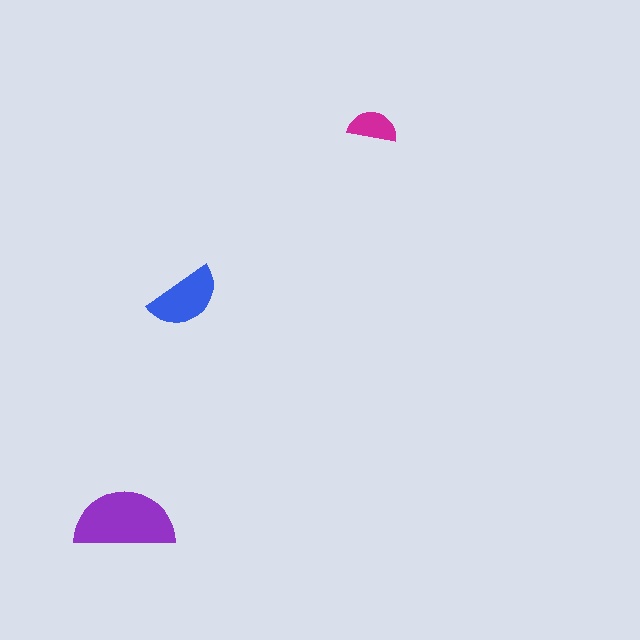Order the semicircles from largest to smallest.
the purple one, the blue one, the magenta one.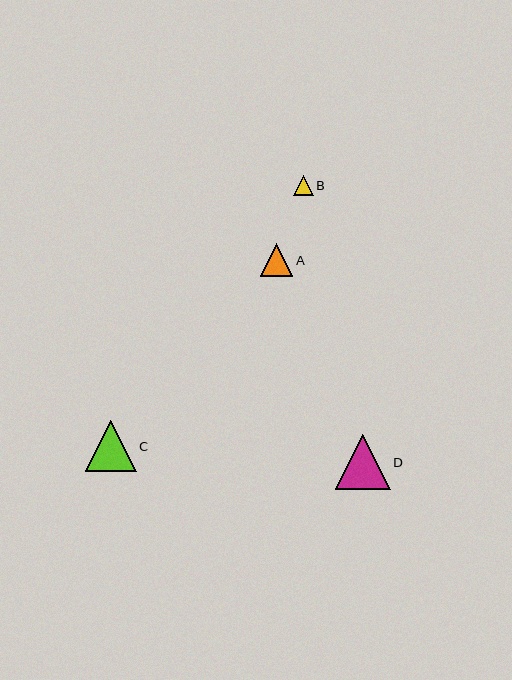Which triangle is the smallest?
Triangle B is the smallest with a size of approximately 20 pixels.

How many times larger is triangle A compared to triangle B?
Triangle A is approximately 1.6 times the size of triangle B.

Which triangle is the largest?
Triangle D is the largest with a size of approximately 55 pixels.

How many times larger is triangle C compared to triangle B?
Triangle C is approximately 2.5 times the size of triangle B.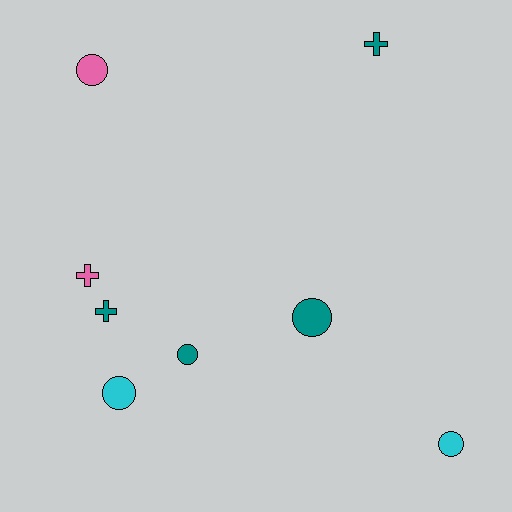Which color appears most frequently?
Teal, with 4 objects.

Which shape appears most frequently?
Circle, with 5 objects.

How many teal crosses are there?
There are 2 teal crosses.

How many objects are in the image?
There are 8 objects.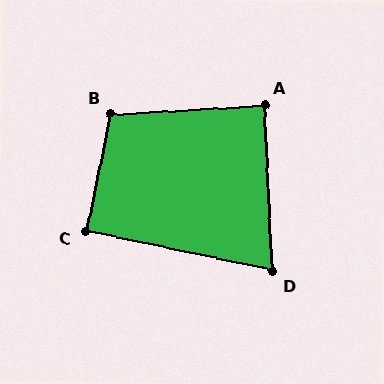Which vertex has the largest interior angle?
B, at approximately 105 degrees.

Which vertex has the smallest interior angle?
D, at approximately 75 degrees.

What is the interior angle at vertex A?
Approximately 90 degrees (approximately right).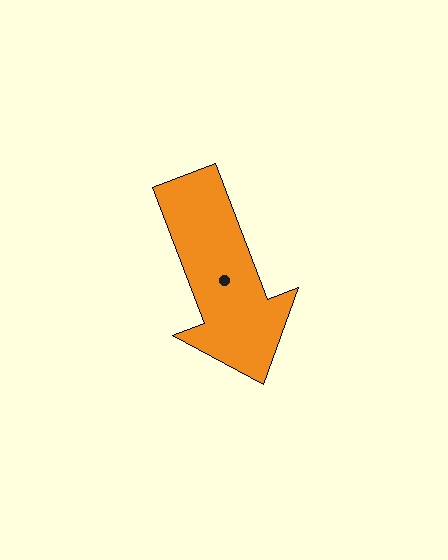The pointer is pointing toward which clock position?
Roughly 5 o'clock.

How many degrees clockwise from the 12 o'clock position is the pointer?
Approximately 159 degrees.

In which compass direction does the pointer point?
South.